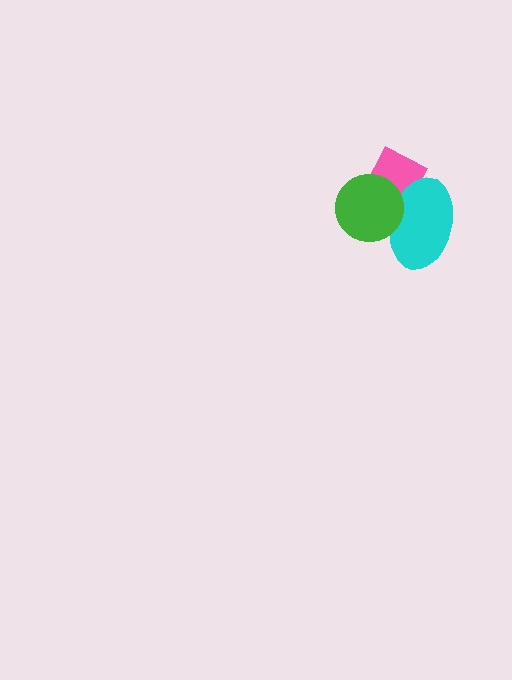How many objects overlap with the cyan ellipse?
2 objects overlap with the cyan ellipse.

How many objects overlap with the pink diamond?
2 objects overlap with the pink diamond.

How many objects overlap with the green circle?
2 objects overlap with the green circle.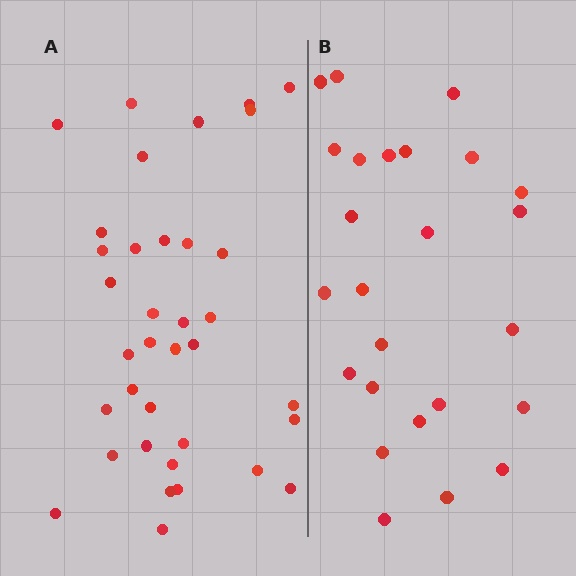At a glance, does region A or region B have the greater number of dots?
Region A (the left region) has more dots.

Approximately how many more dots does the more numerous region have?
Region A has roughly 12 or so more dots than region B.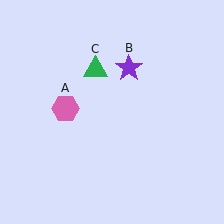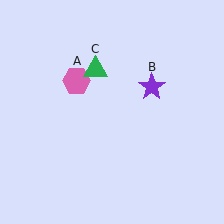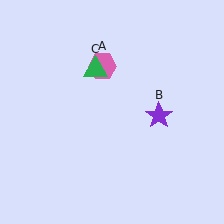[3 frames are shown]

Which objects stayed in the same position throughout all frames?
Green triangle (object C) remained stationary.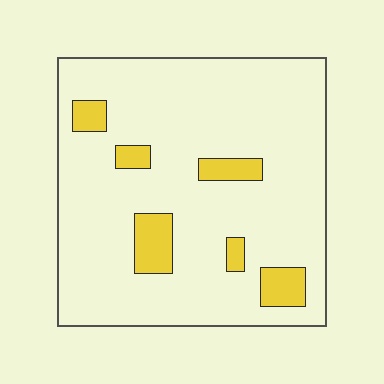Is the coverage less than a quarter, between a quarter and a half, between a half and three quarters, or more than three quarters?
Less than a quarter.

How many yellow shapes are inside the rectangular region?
6.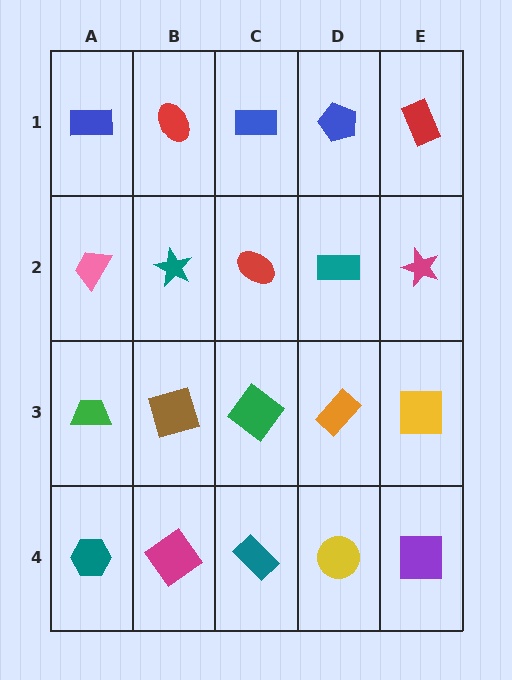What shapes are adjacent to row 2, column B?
A red ellipse (row 1, column B), a brown square (row 3, column B), a pink trapezoid (row 2, column A), a red ellipse (row 2, column C).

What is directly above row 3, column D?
A teal rectangle.